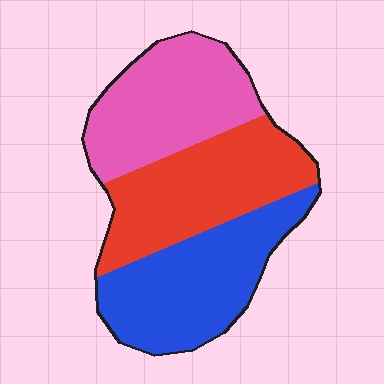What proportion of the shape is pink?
Pink takes up between a quarter and a half of the shape.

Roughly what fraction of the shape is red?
Red takes up about one third (1/3) of the shape.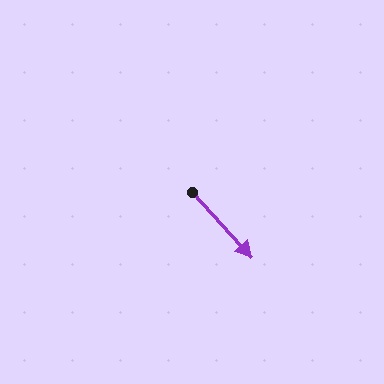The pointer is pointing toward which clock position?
Roughly 5 o'clock.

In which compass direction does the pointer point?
Southeast.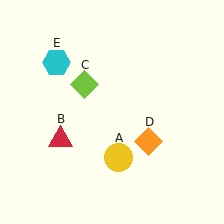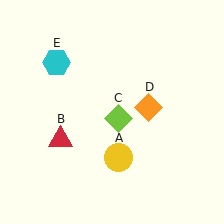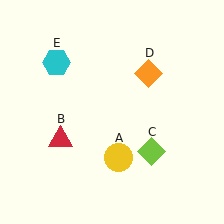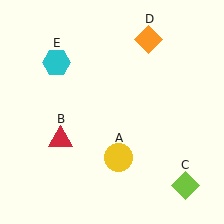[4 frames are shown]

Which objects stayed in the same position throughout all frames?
Yellow circle (object A) and red triangle (object B) and cyan hexagon (object E) remained stationary.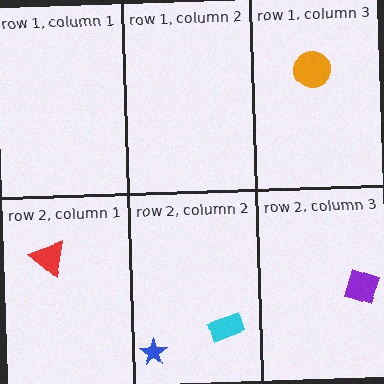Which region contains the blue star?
The row 2, column 2 region.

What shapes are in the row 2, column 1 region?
The red triangle.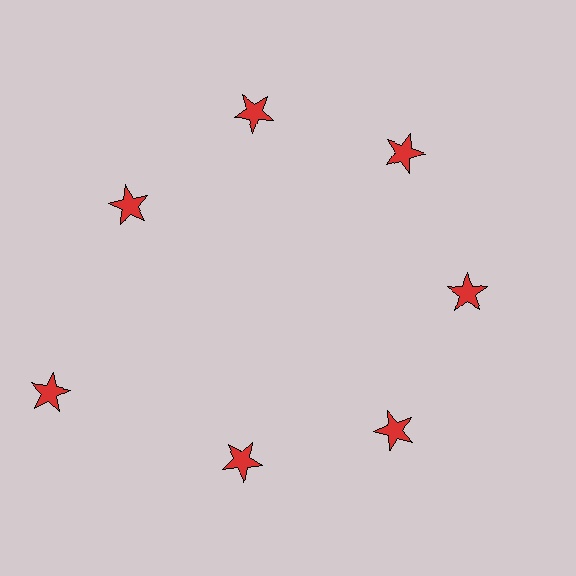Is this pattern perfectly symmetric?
No. The 7 red stars are arranged in a ring, but one element near the 8 o'clock position is pushed outward from the center, breaking the 7-fold rotational symmetry.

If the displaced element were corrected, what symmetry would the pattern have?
It would have 7-fold rotational symmetry — the pattern would map onto itself every 51 degrees.